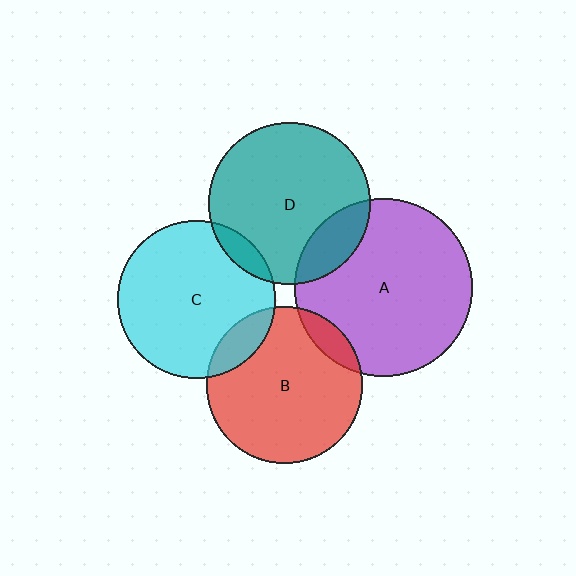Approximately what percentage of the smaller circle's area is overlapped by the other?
Approximately 15%.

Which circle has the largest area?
Circle A (purple).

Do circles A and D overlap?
Yes.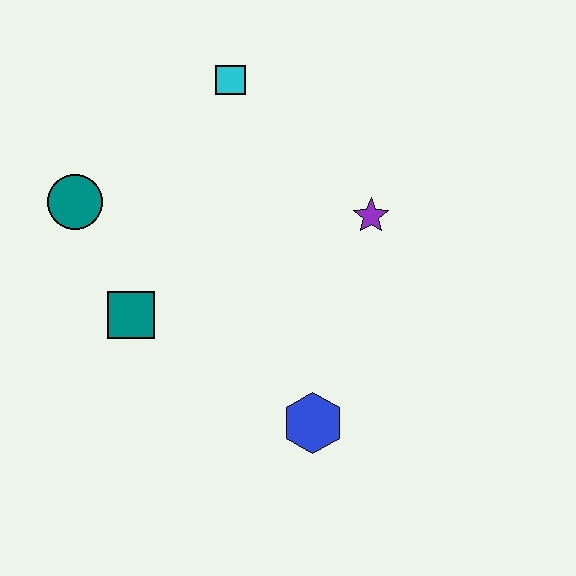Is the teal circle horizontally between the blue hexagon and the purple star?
No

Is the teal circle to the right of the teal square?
No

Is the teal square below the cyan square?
Yes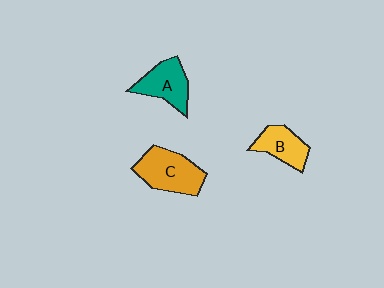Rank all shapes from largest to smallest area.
From largest to smallest: C (orange), A (teal), B (yellow).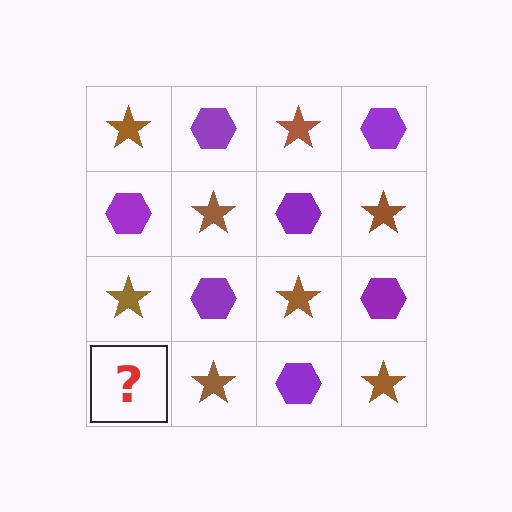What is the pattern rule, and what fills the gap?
The rule is that it alternates brown star and purple hexagon in a checkerboard pattern. The gap should be filled with a purple hexagon.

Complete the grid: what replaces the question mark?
The question mark should be replaced with a purple hexagon.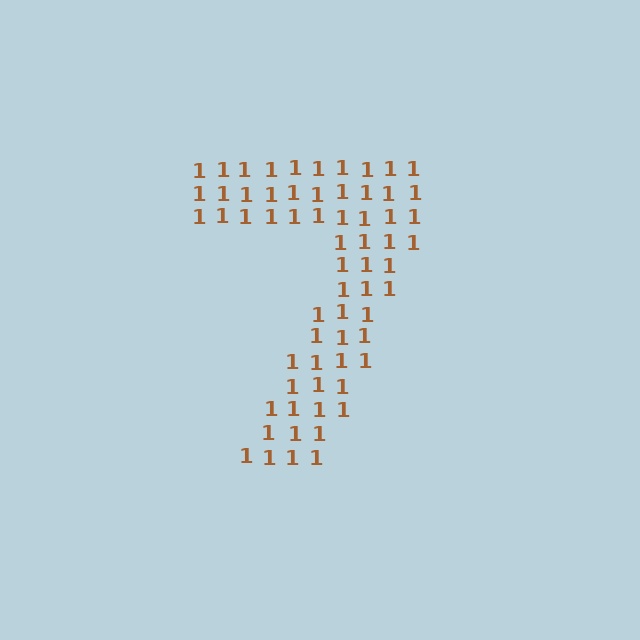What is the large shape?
The large shape is the digit 7.